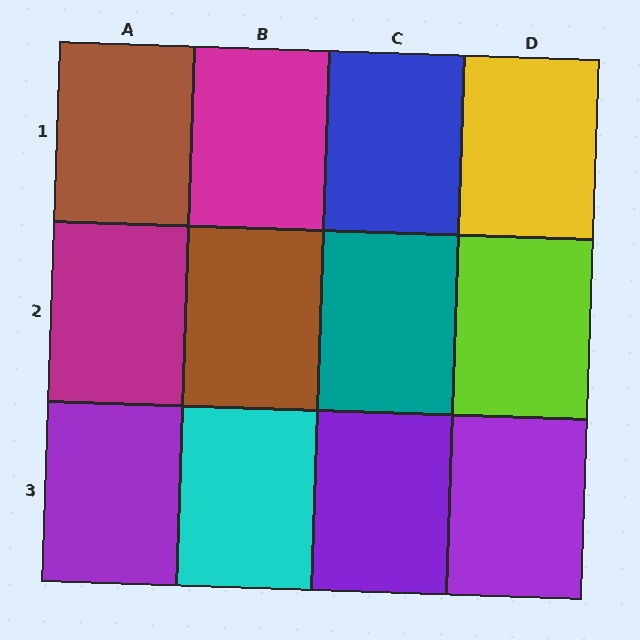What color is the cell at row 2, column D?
Lime.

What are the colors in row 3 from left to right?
Purple, cyan, purple, purple.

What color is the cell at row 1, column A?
Brown.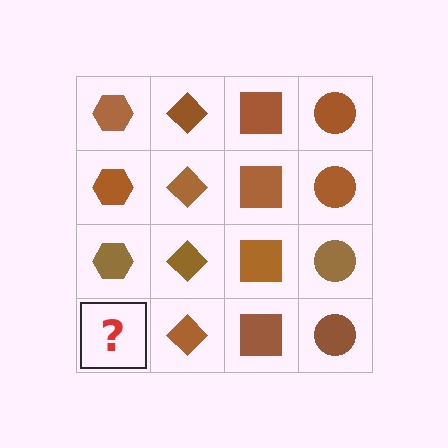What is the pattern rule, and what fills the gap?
The rule is that each column has a consistent shape. The gap should be filled with a brown hexagon.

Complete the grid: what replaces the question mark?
The question mark should be replaced with a brown hexagon.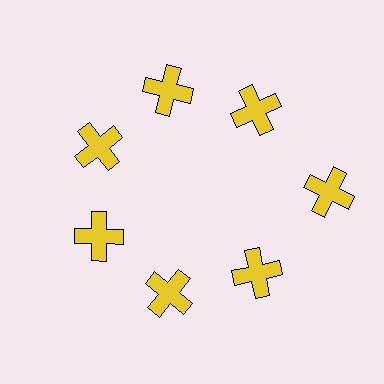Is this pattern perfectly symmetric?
No. The 7 yellow crosses are arranged in a ring, but one element near the 3 o'clock position is pushed outward from the center, breaking the 7-fold rotational symmetry.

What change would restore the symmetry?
The symmetry would be restored by moving it inward, back onto the ring so that all 7 crosses sit at equal angles and equal distance from the center.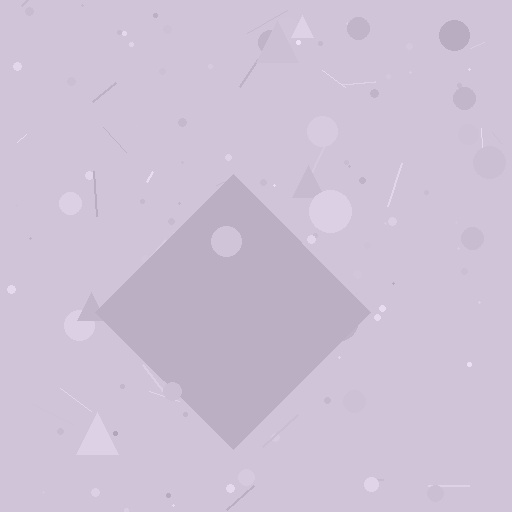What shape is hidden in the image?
A diamond is hidden in the image.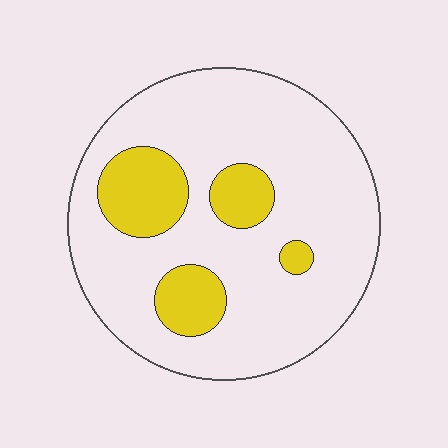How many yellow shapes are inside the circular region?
4.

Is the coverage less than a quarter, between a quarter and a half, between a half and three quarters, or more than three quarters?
Less than a quarter.